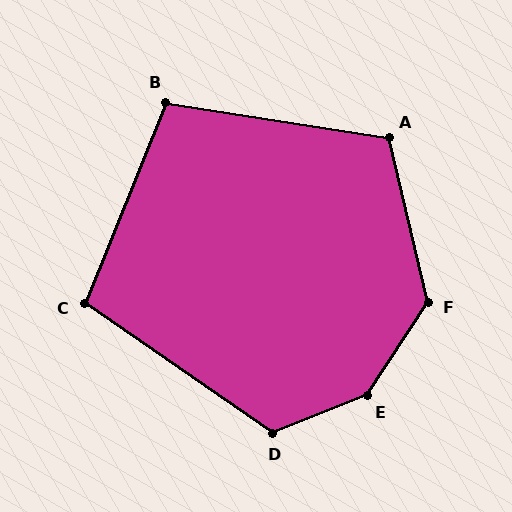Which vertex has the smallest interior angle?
C, at approximately 103 degrees.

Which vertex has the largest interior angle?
E, at approximately 145 degrees.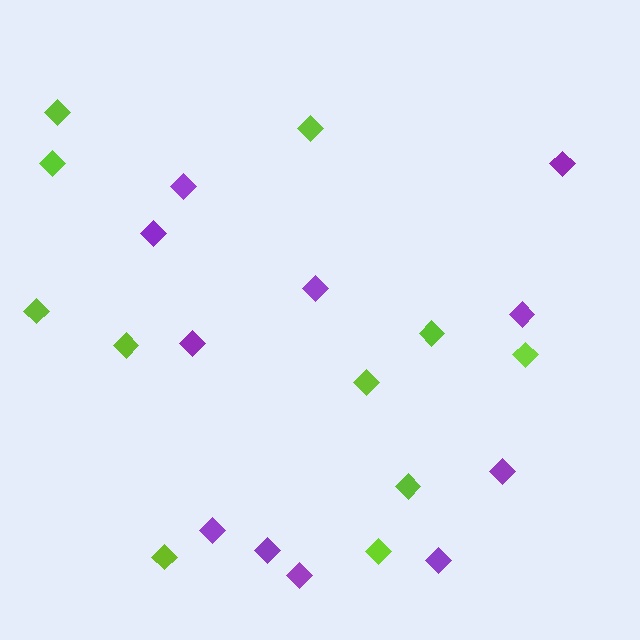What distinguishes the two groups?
There are 2 groups: one group of lime diamonds (11) and one group of purple diamonds (11).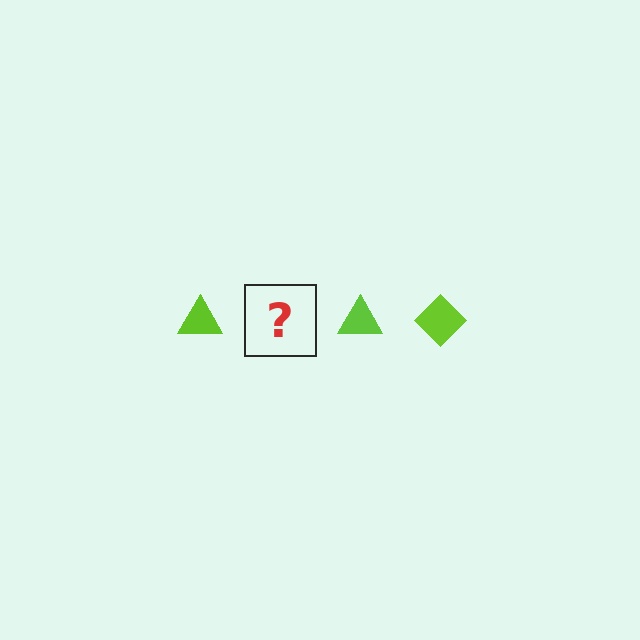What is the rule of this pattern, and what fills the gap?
The rule is that the pattern cycles through triangle, diamond shapes in lime. The gap should be filled with a lime diamond.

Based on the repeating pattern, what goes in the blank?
The blank should be a lime diamond.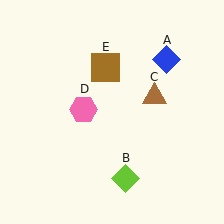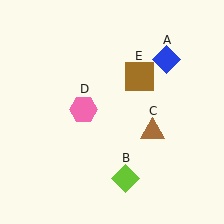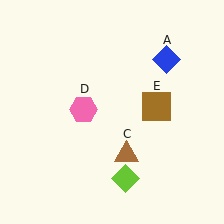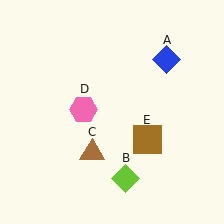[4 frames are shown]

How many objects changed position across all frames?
2 objects changed position: brown triangle (object C), brown square (object E).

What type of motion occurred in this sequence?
The brown triangle (object C), brown square (object E) rotated clockwise around the center of the scene.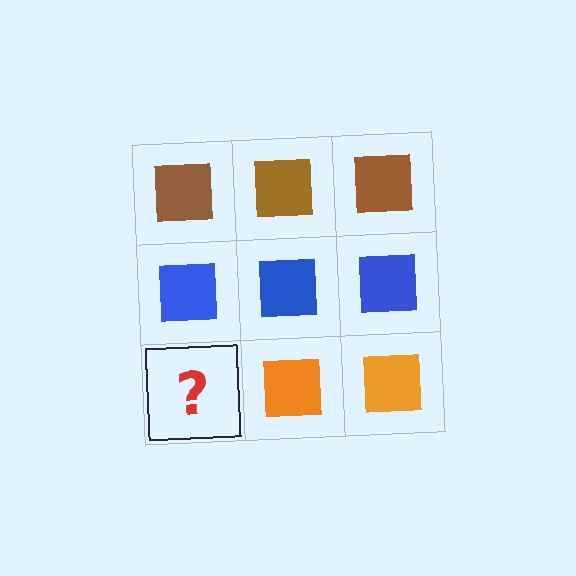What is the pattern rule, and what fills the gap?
The rule is that each row has a consistent color. The gap should be filled with an orange square.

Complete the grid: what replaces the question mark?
The question mark should be replaced with an orange square.